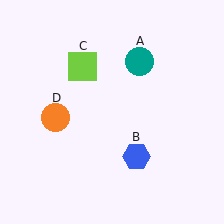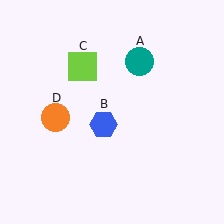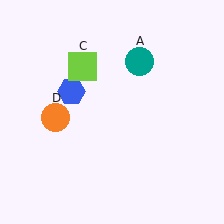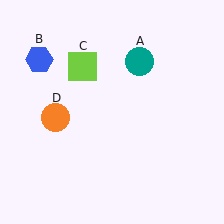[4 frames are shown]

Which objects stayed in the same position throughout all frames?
Teal circle (object A) and lime square (object C) and orange circle (object D) remained stationary.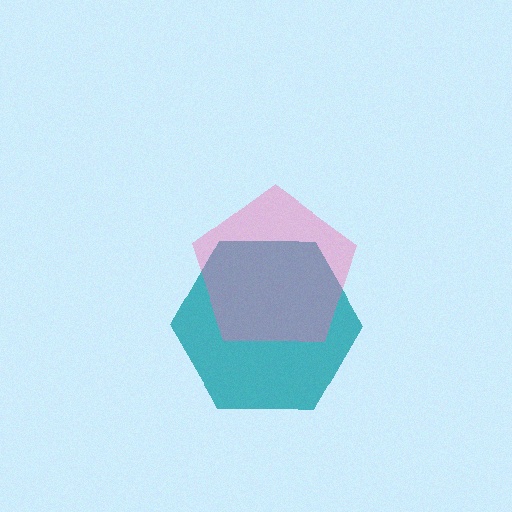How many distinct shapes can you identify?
There are 2 distinct shapes: a teal hexagon, a pink pentagon.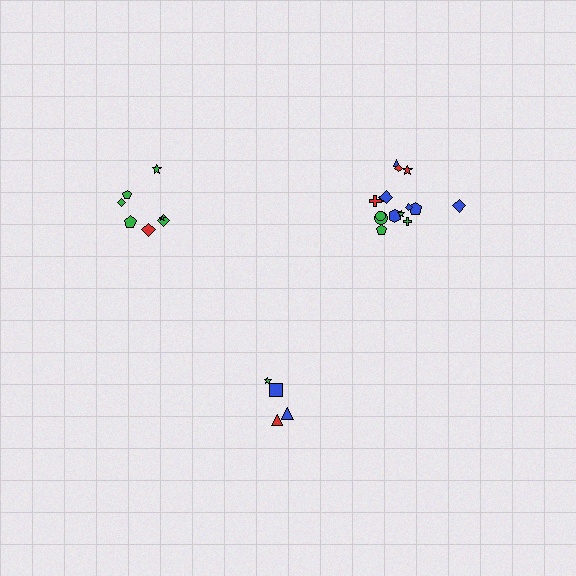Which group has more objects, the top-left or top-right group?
The top-right group.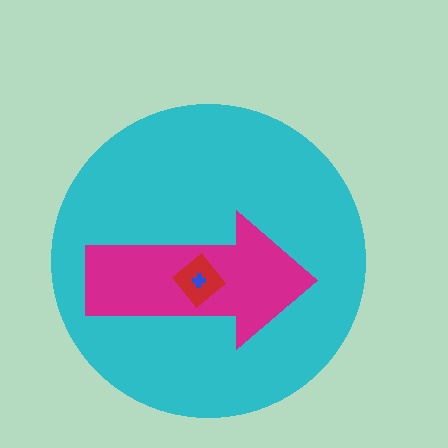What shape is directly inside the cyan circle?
The magenta arrow.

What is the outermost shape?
The cyan circle.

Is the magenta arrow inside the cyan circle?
Yes.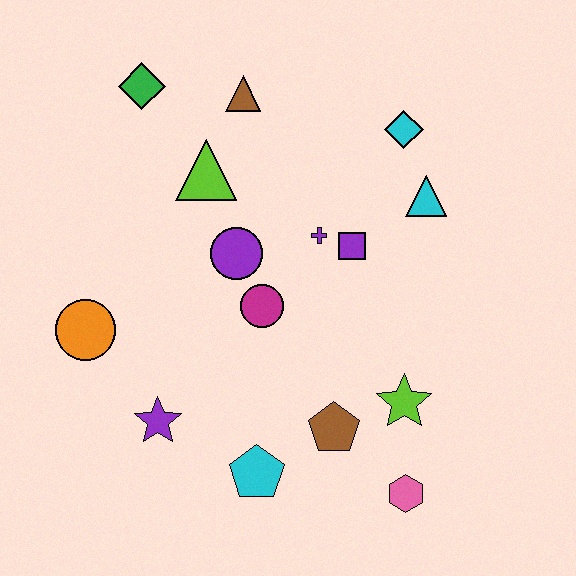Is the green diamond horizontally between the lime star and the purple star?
No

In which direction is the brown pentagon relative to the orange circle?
The brown pentagon is to the right of the orange circle.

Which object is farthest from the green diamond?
The pink hexagon is farthest from the green diamond.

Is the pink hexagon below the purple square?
Yes